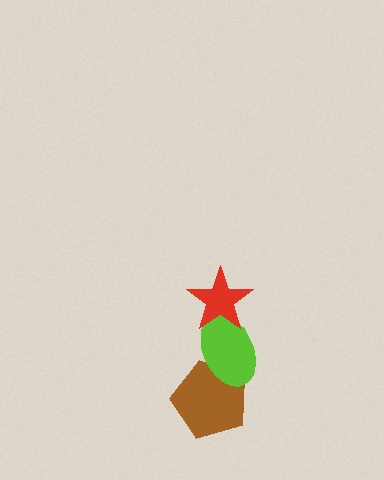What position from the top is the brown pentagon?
The brown pentagon is 3rd from the top.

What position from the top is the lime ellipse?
The lime ellipse is 2nd from the top.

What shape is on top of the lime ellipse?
The red star is on top of the lime ellipse.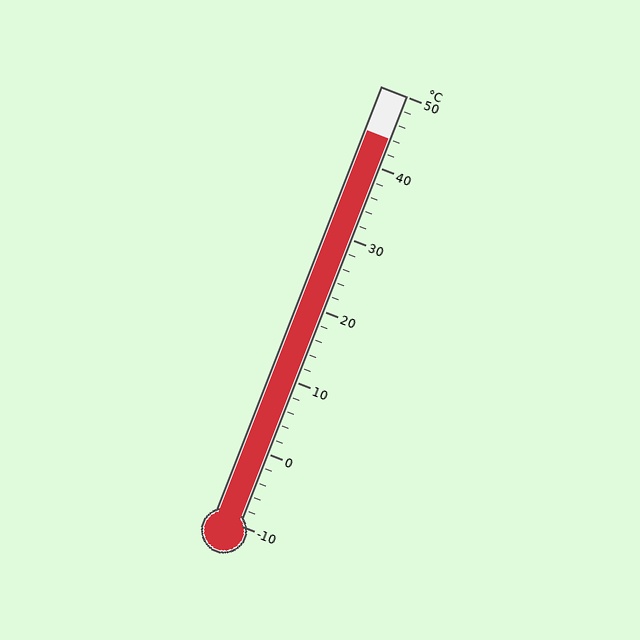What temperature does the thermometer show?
The thermometer shows approximately 44°C.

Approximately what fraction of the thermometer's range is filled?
The thermometer is filled to approximately 90% of its range.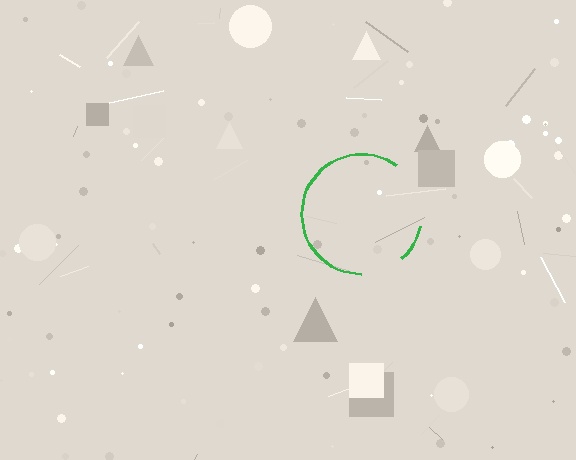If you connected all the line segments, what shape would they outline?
They would outline a circle.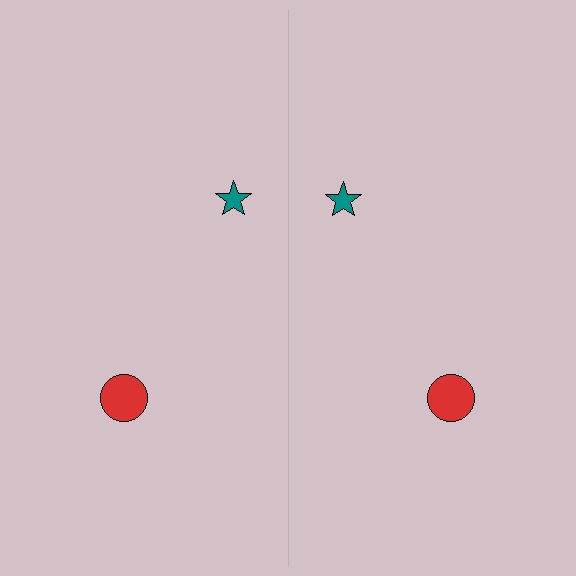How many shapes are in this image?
There are 4 shapes in this image.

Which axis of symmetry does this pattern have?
The pattern has a vertical axis of symmetry running through the center of the image.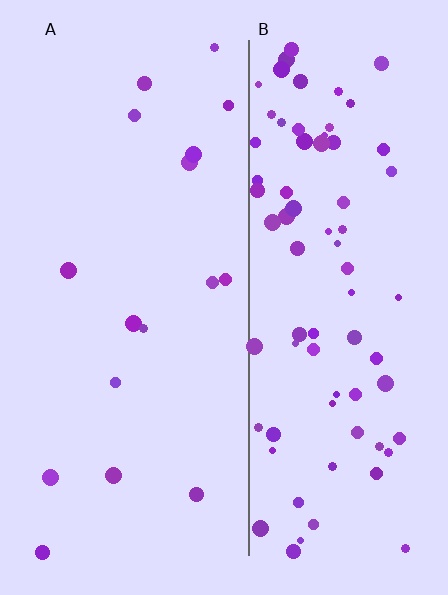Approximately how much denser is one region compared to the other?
Approximately 4.8× — region B over region A.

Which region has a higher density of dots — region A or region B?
B (the right).